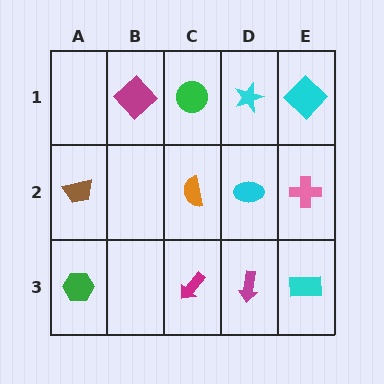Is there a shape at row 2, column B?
No, that cell is empty.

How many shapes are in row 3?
4 shapes.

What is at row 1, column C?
A green circle.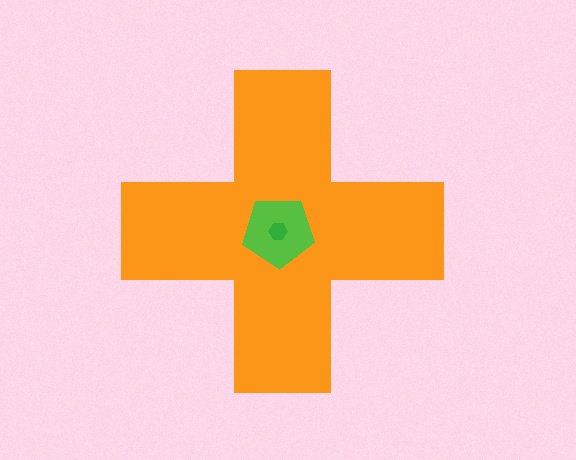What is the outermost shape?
The orange cross.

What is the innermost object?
The green hexagon.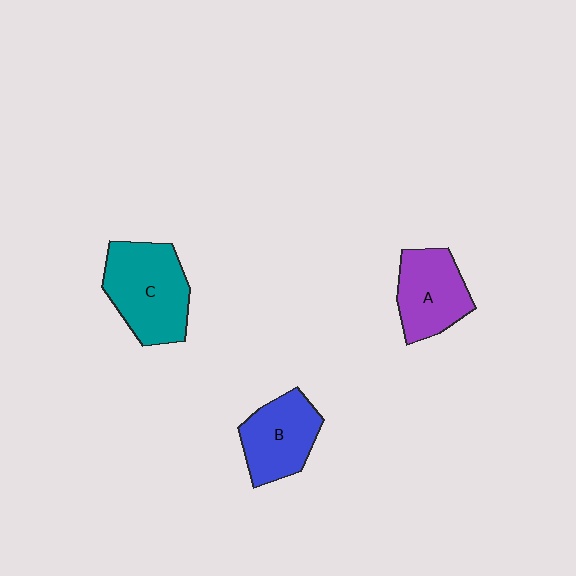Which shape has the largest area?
Shape C (teal).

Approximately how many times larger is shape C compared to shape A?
Approximately 1.3 times.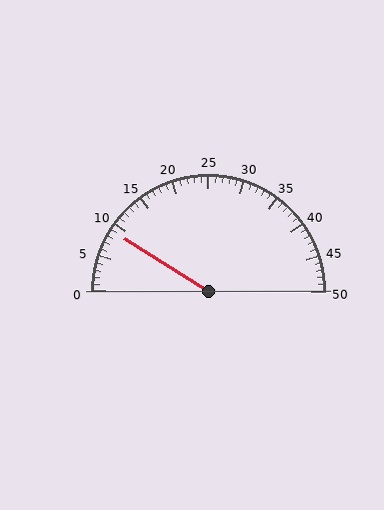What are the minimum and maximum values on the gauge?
The gauge ranges from 0 to 50.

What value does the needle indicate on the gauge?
The needle indicates approximately 9.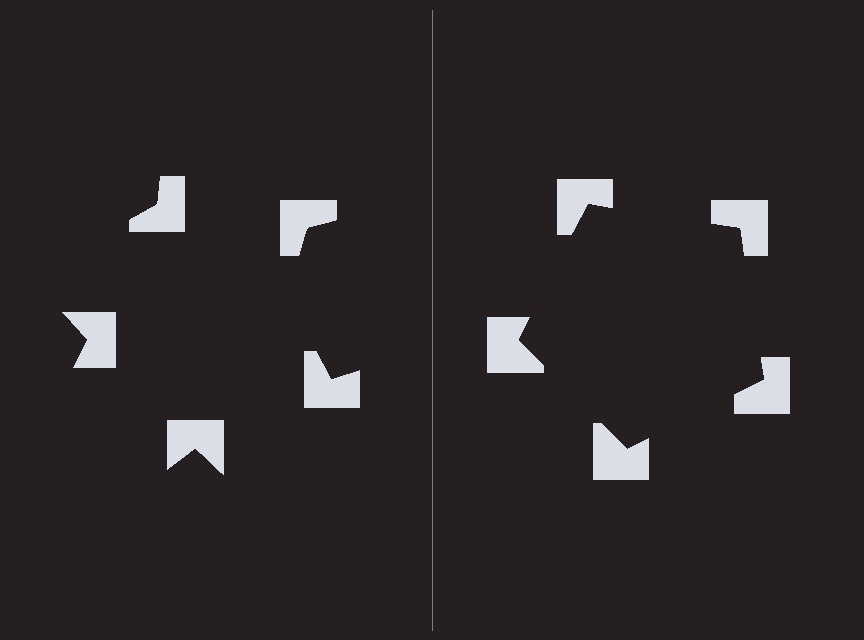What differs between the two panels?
The notched squares are positioned identically on both sides; only the wedge orientations differ. On the right they align to a pentagon; on the left they are misaligned.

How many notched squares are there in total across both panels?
10 — 5 on each side.